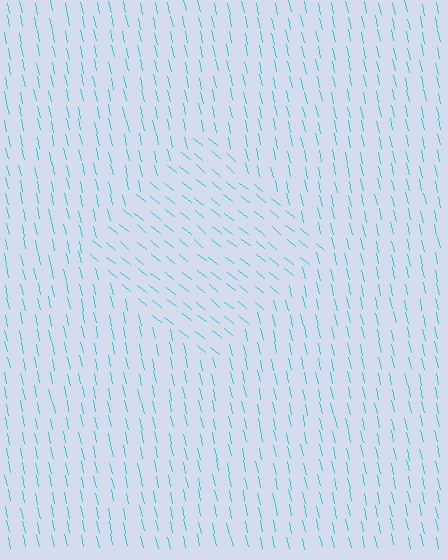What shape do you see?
I see a diamond.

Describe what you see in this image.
The image is filled with small cyan line segments. A diamond region in the image has lines oriented differently from the surrounding lines, creating a visible texture boundary.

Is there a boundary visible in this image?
Yes, there is a texture boundary formed by a change in line orientation.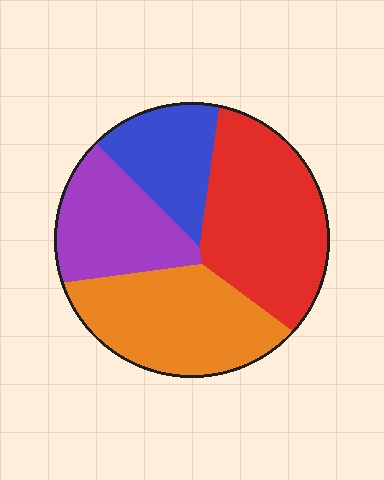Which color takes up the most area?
Red, at roughly 35%.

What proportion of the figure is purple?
Purple covers 21% of the figure.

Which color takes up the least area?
Blue, at roughly 15%.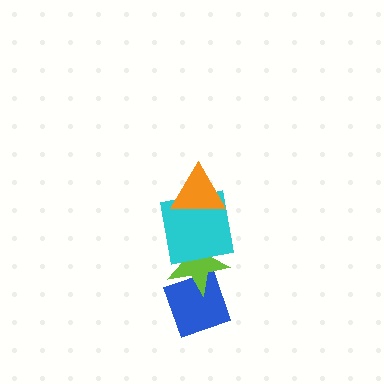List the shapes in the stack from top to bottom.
From top to bottom: the orange triangle, the cyan square, the lime star, the blue diamond.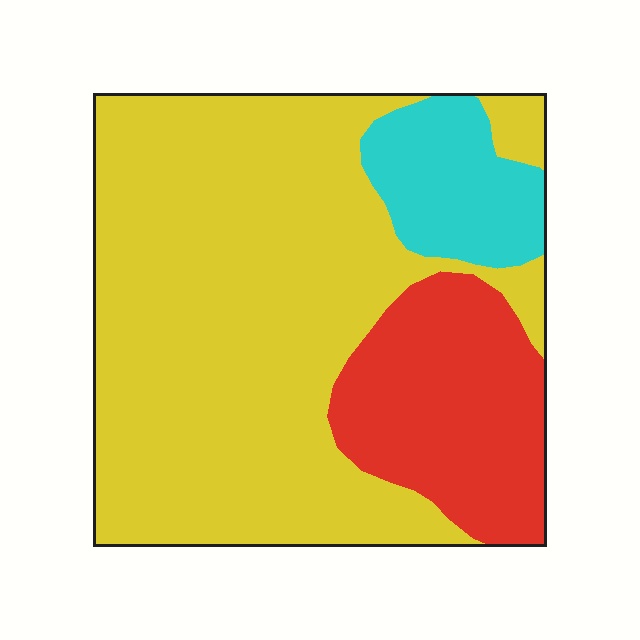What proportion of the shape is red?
Red covers about 20% of the shape.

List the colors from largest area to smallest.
From largest to smallest: yellow, red, cyan.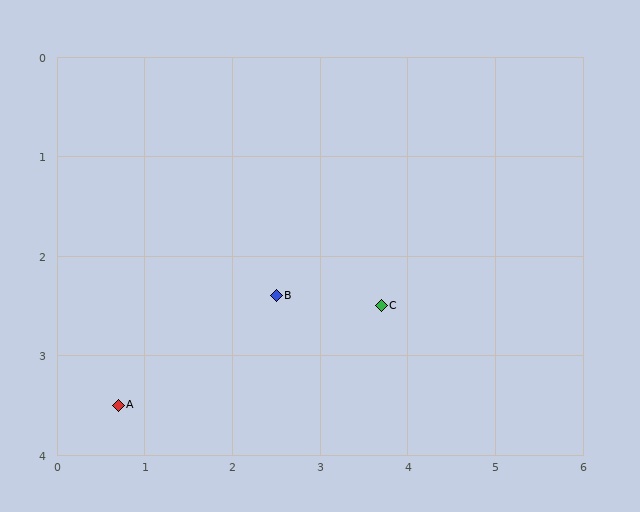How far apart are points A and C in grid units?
Points A and C are about 3.2 grid units apart.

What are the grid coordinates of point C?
Point C is at approximately (3.7, 2.5).